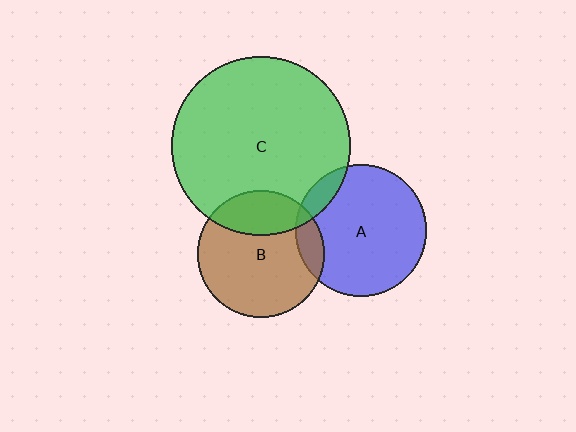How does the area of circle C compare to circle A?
Approximately 1.8 times.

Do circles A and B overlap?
Yes.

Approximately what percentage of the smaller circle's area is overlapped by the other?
Approximately 10%.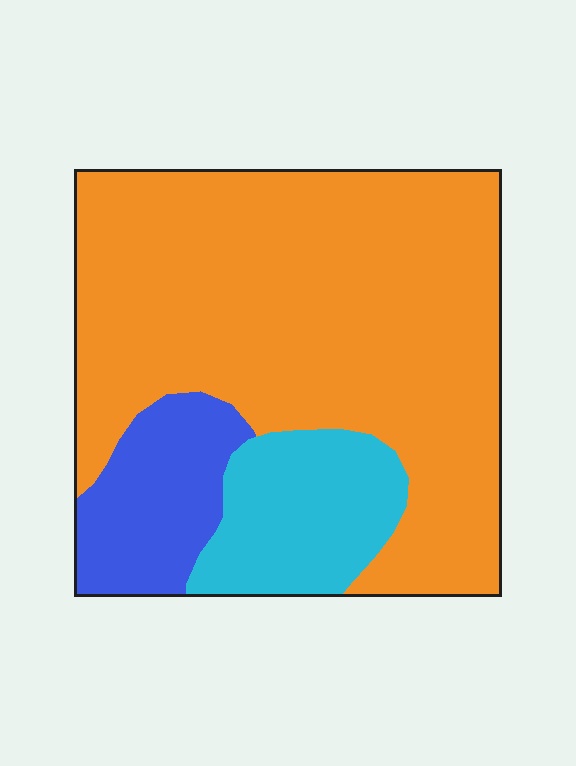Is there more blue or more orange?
Orange.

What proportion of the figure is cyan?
Cyan takes up about one sixth (1/6) of the figure.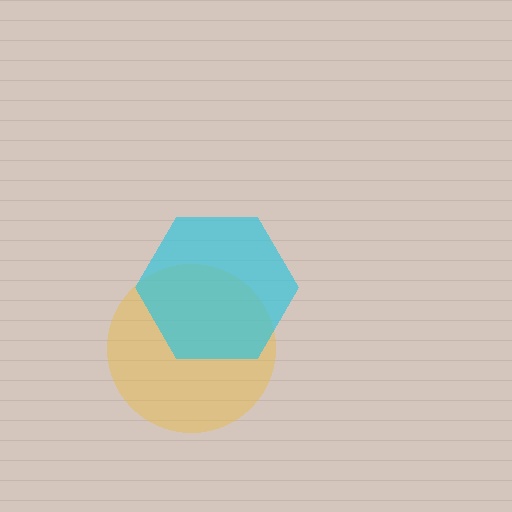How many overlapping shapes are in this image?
There are 2 overlapping shapes in the image.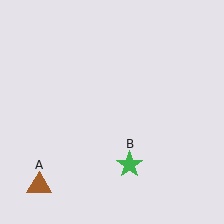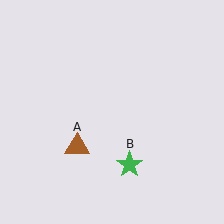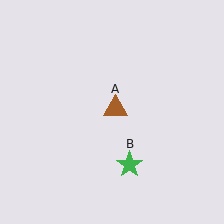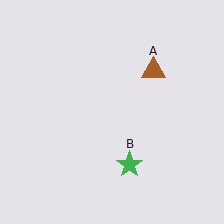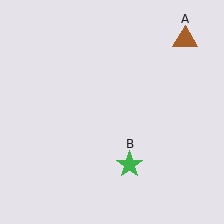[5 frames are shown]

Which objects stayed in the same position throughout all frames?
Green star (object B) remained stationary.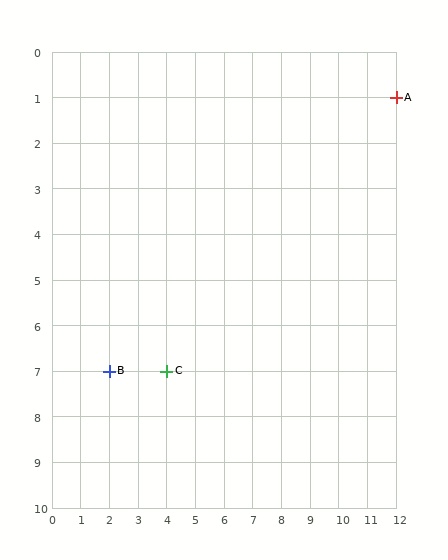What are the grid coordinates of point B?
Point B is at grid coordinates (2, 7).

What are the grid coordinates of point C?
Point C is at grid coordinates (4, 7).